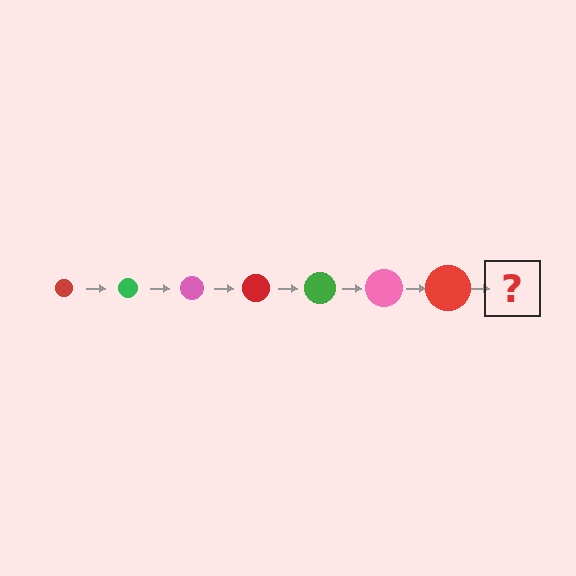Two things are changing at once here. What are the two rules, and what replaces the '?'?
The two rules are that the circle grows larger each step and the color cycles through red, green, and pink. The '?' should be a green circle, larger than the previous one.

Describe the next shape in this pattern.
It should be a green circle, larger than the previous one.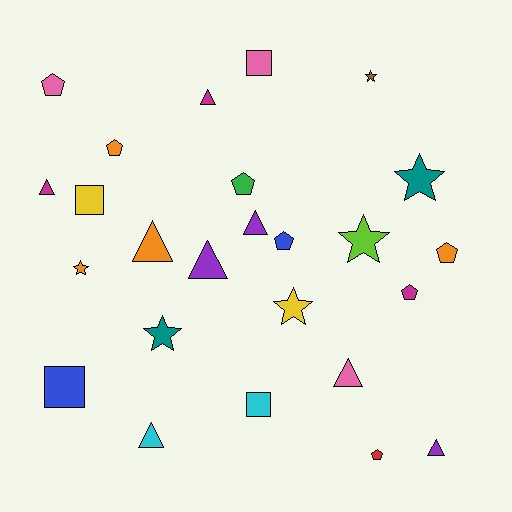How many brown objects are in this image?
There is 1 brown object.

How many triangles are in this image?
There are 8 triangles.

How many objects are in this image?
There are 25 objects.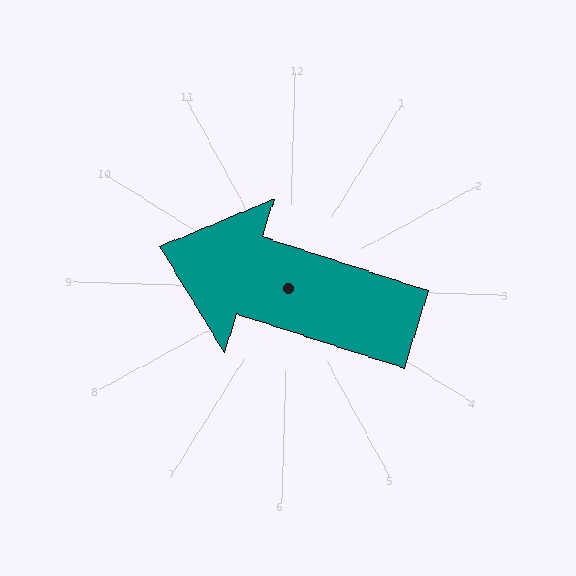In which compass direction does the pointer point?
West.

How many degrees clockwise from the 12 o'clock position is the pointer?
Approximately 286 degrees.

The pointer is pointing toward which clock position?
Roughly 10 o'clock.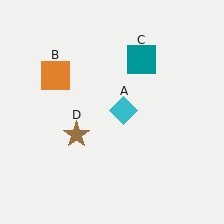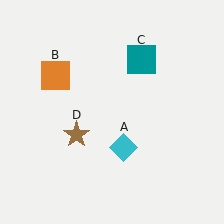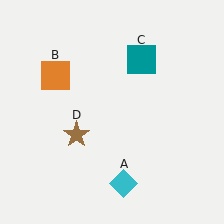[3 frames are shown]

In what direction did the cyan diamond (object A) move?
The cyan diamond (object A) moved down.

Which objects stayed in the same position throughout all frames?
Orange square (object B) and teal square (object C) and brown star (object D) remained stationary.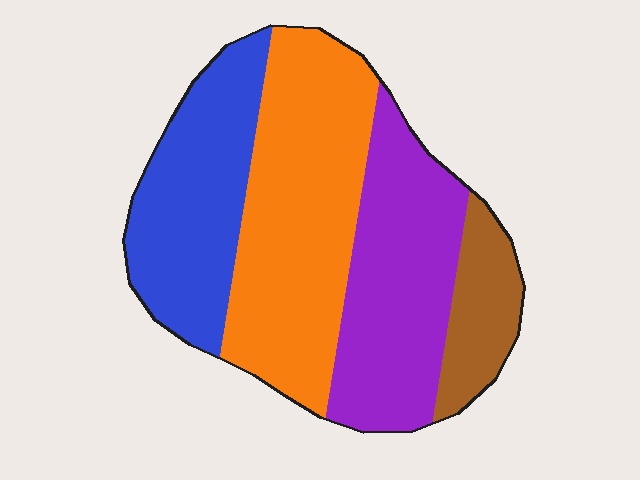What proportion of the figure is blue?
Blue takes up about one quarter (1/4) of the figure.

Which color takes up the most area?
Orange, at roughly 35%.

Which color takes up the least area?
Brown, at roughly 10%.